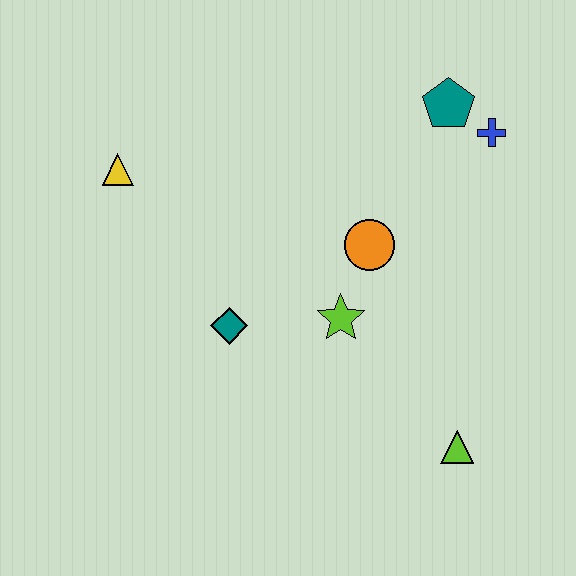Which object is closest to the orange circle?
The lime star is closest to the orange circle.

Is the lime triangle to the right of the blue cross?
No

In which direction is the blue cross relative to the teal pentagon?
The blue cross is to the right of the teal pentagon.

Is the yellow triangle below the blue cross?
Yes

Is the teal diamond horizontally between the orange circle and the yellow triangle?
Yes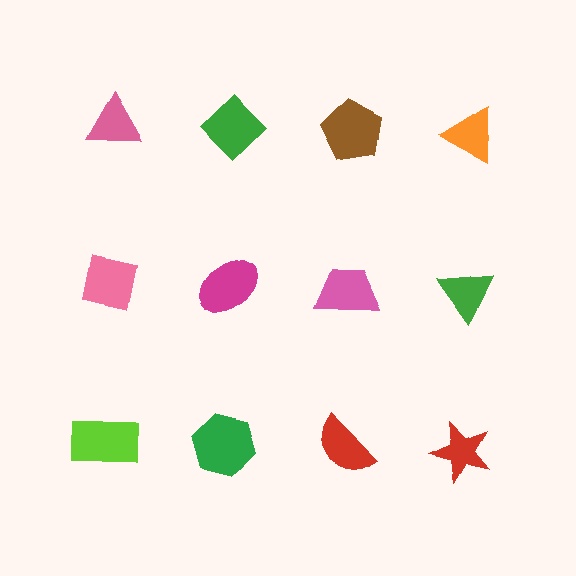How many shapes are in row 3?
4 shapes.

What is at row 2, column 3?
A pink trapezoid.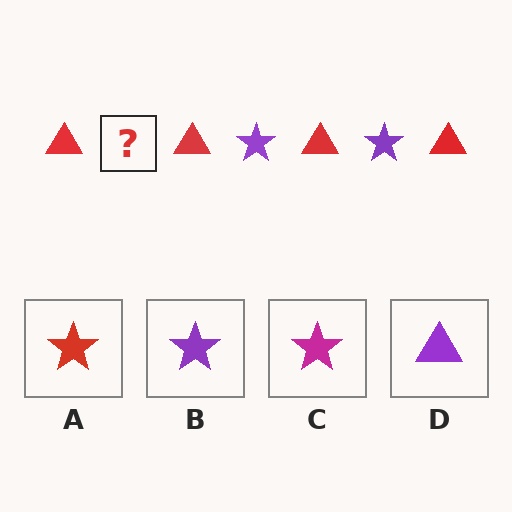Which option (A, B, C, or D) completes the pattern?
B.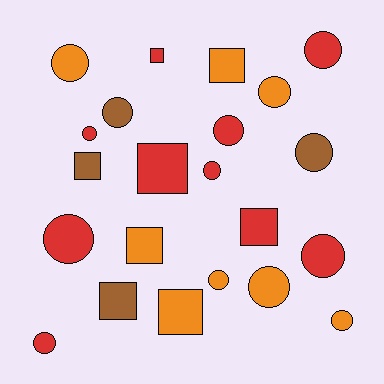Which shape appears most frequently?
Circle, with 14 objects.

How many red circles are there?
There are 7 red circles.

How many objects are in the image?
There are 22 objects.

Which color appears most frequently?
Red, with 10 objects.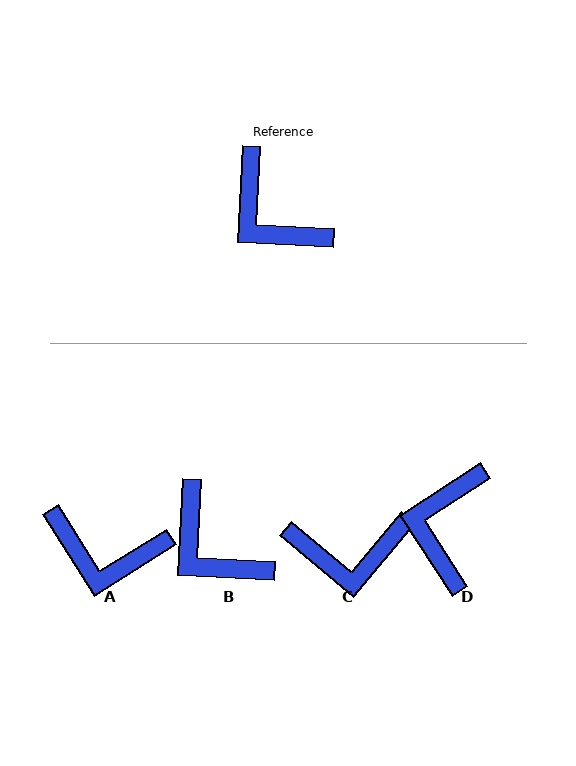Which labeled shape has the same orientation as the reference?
B.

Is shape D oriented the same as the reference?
No, it is off by about 54 degrees.